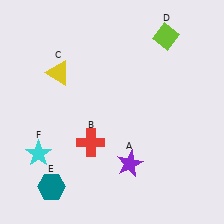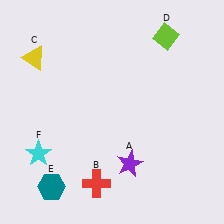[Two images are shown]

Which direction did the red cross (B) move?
The red cross (B) moved down.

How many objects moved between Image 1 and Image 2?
2 objects moved between the two images.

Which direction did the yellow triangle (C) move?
The yellow triangle (C) moved left.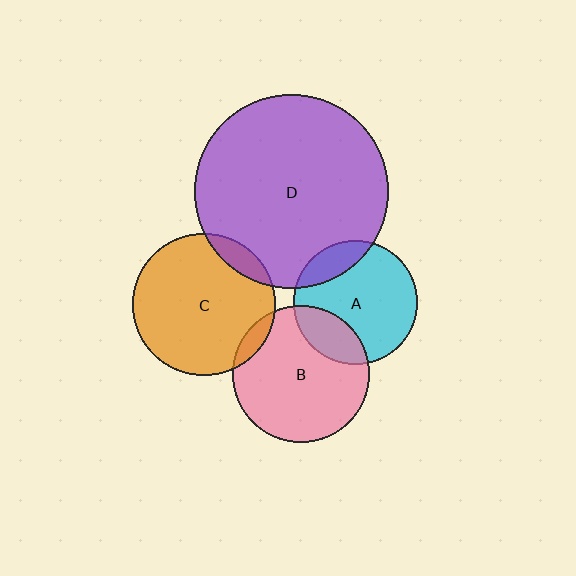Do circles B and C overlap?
Yes.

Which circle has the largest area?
Circle D (purple).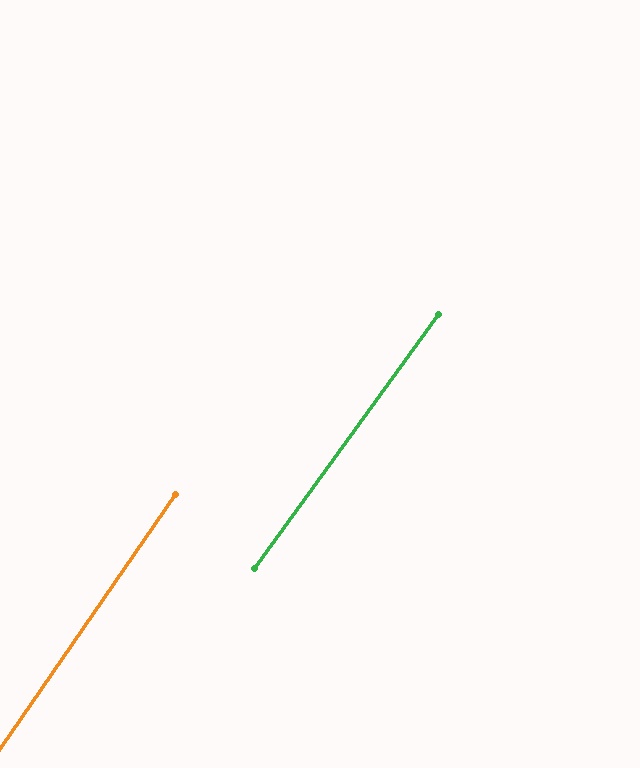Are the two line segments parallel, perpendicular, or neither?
Parallel — their directions differ by only 1.2°.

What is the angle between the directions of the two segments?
Approximately 1 degree.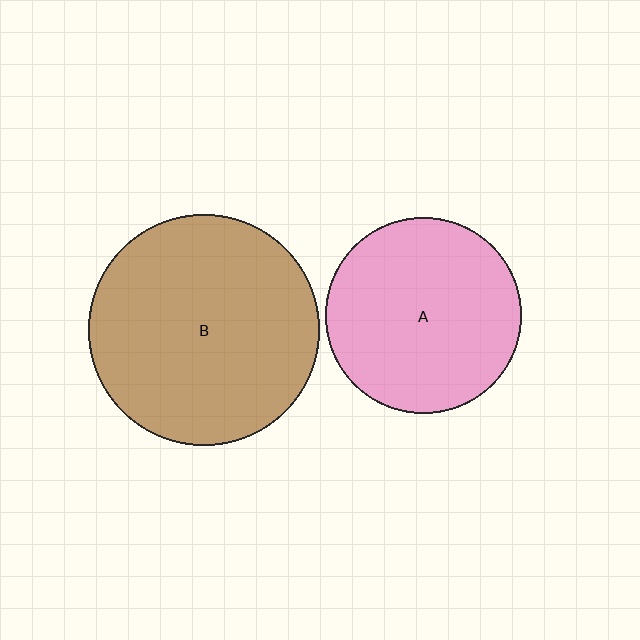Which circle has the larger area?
Circle B (brown).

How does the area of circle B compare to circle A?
Approximately 1.4 times.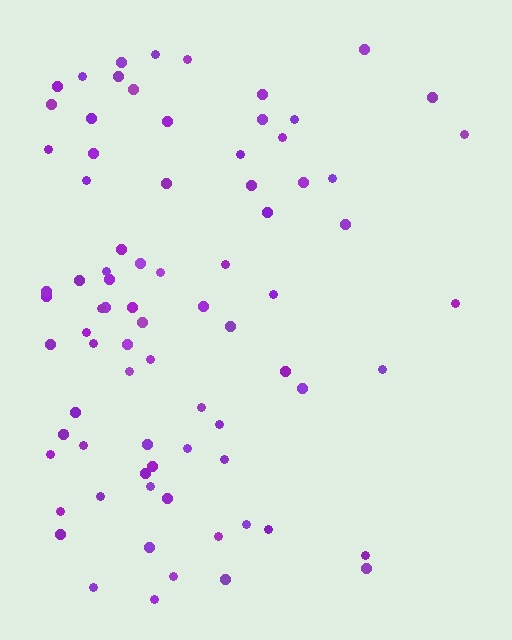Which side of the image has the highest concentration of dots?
The left.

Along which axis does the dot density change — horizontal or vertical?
Horizontal.